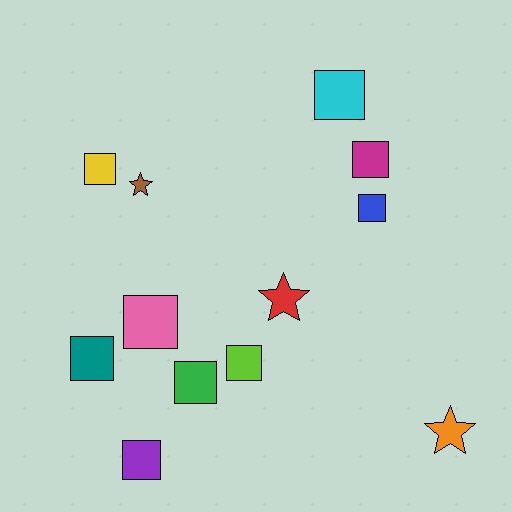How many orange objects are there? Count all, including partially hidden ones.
There is 1 orange object.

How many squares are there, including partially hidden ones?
There are 9 squares.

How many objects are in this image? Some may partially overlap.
There are 12 objects.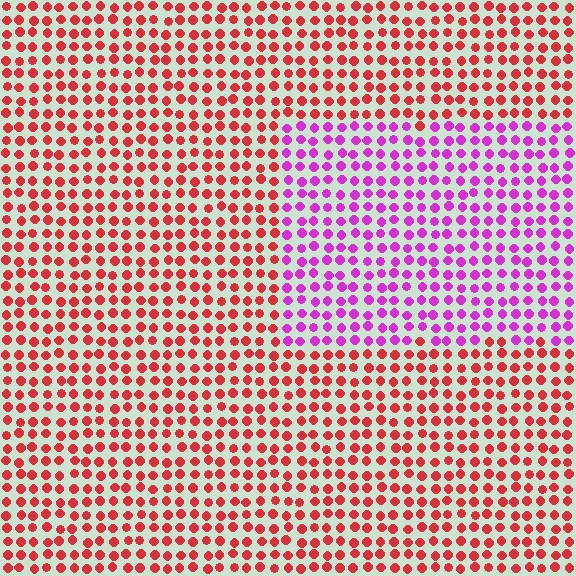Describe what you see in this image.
The image is filled with small red elements in a uniform arrangement. A rectangle-shaped region is visible where the elements are tinted to a slightly different hue, forming a subtle color boundary.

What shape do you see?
I see a rectangle.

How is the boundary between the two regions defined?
The boundary is defined purely by a slight shift in hue (about 54 degrees). Spacing, size, and orientation are identical on both sides.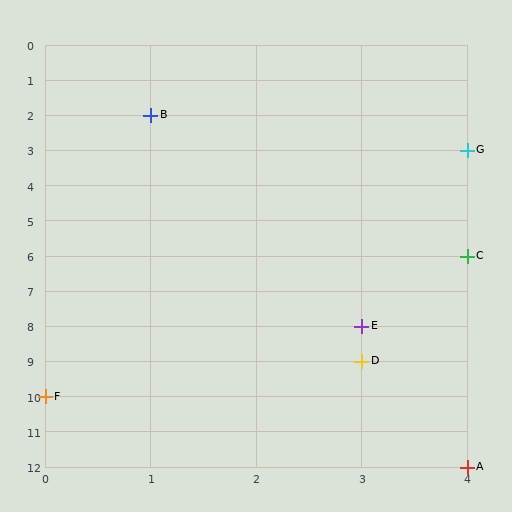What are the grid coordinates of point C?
Point C is at grid coordinates (4, 6).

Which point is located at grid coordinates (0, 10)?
Point F is at (0, 10).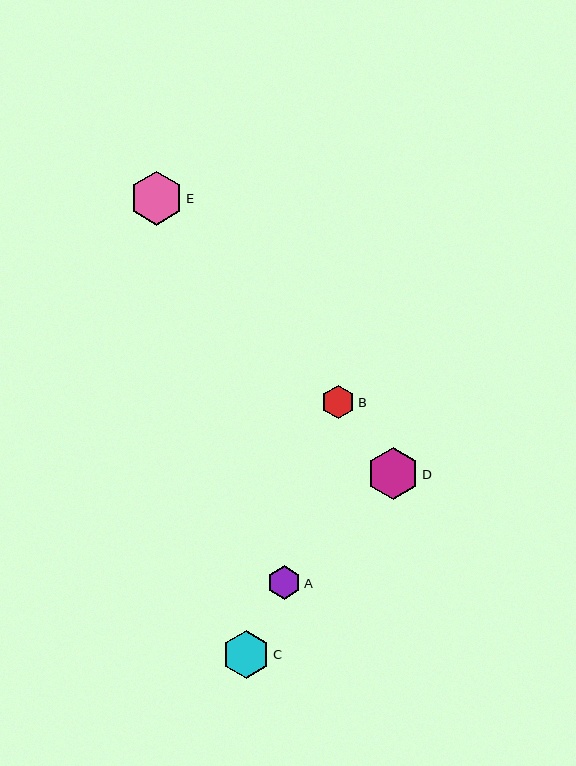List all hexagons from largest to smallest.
From largest to smallest: E, D, C, A, B.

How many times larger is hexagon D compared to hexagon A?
Hexagon D is approximately 1.6 times the size of hexagon A.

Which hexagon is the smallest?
Hexagon B is the smallest with a size of approximately 33 pixels.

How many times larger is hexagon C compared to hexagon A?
Hexagon C is approximately 1.4 times the size of hexagon A.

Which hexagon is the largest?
Hexagon E is the largest with a size of approximately 54 pixels.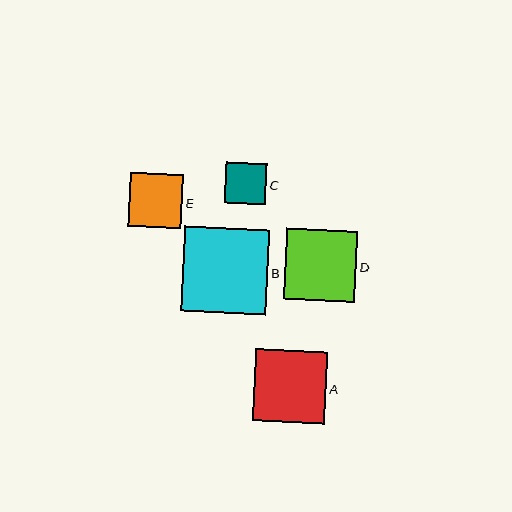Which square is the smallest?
Square C is the smallest with a size of approximately 41 pixels.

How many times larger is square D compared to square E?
Square D is approximately 1.3 times the size of square E.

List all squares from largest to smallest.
From largest to smallest: B, A, D, E, C.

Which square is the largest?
Square B is the largest with a size of approximately 85 pixels.